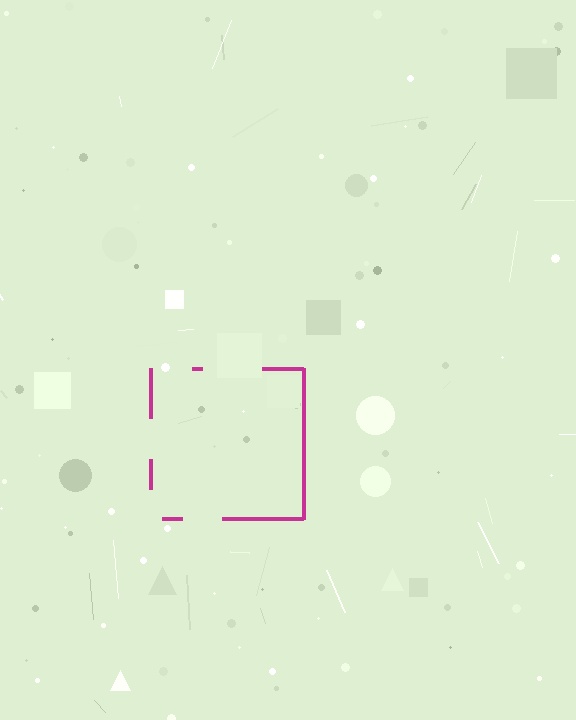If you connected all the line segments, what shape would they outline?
They would outline a square.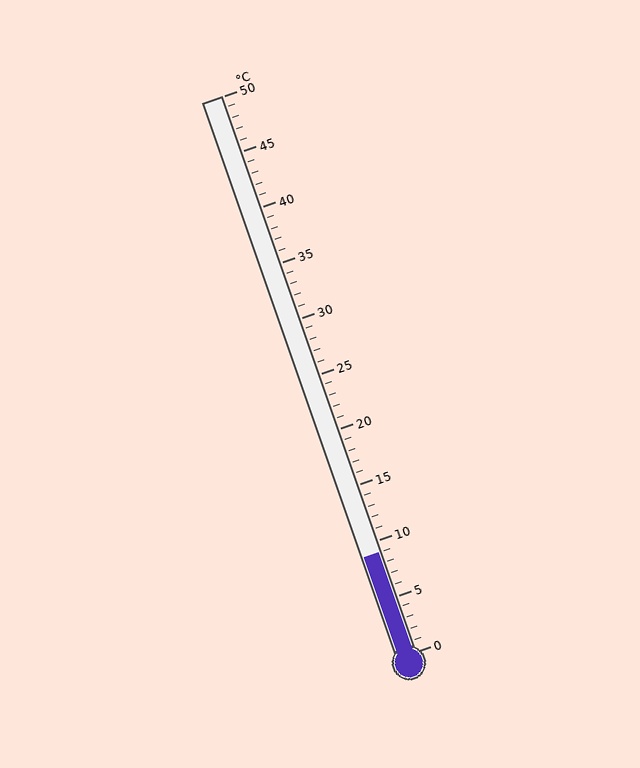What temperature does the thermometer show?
The thermometer shows approximately 9°C.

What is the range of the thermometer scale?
The thermometer scale ranges from 0°C to 50°C.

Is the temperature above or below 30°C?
The temperature is below 30°C.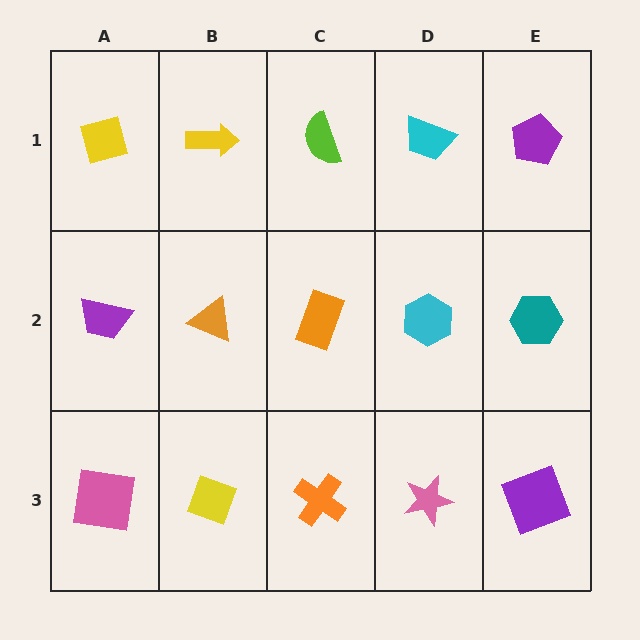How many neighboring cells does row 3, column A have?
2.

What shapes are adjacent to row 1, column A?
A purple trapezoid (row 2, column A), a yellow arrow (row 1, column B).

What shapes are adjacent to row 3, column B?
An orange triangle (row 2, column B), a pink square (row 3, column A), an orange cross (row 3, column C).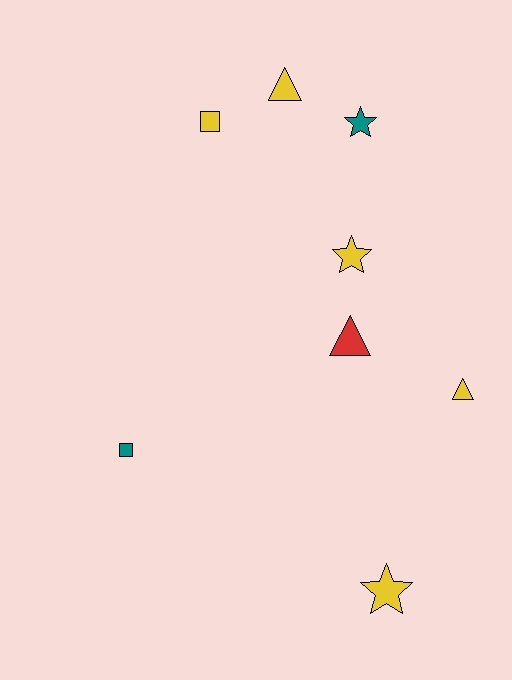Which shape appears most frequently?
Triangle, with 3 objects.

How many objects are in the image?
There are 8 objects.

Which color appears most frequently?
Yellow, with 5 objects.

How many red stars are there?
There are no red stars.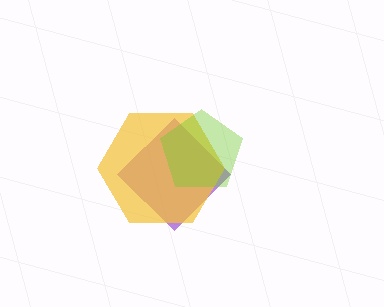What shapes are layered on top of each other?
The layered shapes are: a purple diamond, a yellow hexagon, a lime pentagon.